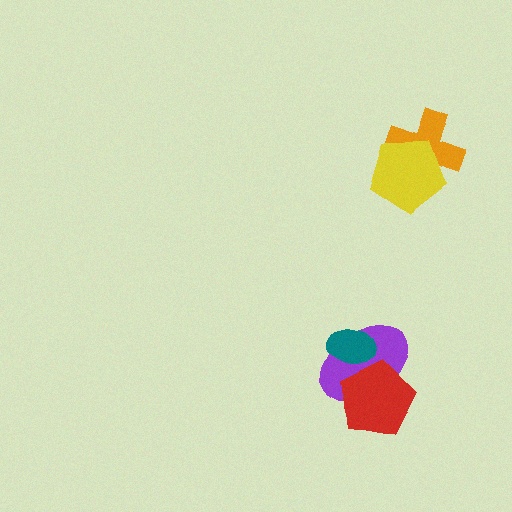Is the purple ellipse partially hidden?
Yes, it is partially covered by another shape.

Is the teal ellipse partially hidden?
Yes, it is partially covered by another shape.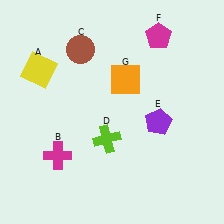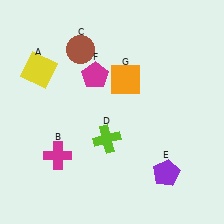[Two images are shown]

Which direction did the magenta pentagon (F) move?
The magenta pentagon (F) moved left.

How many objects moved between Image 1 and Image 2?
2 objects moved between the two images.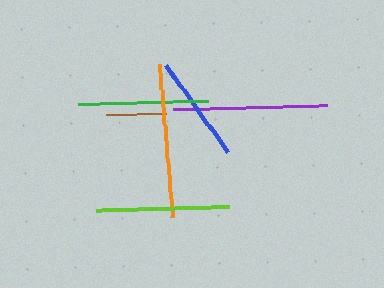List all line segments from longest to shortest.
From longest to shortest: purple, orange, lime, green, blue, brown.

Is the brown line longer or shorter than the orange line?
The orange line is longer than the brown line.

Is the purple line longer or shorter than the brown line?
The purple line is longer than the brown line.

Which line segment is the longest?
The purple line is the longest at approximately 154 pixels.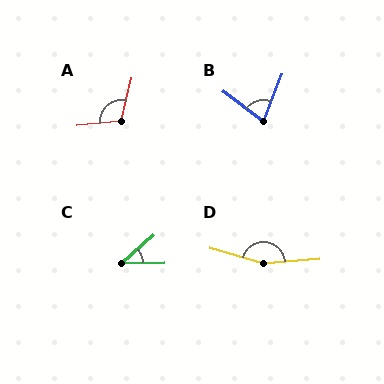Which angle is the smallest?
C, at approximately 40 degrees.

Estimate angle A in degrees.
Approximately 110 degrees.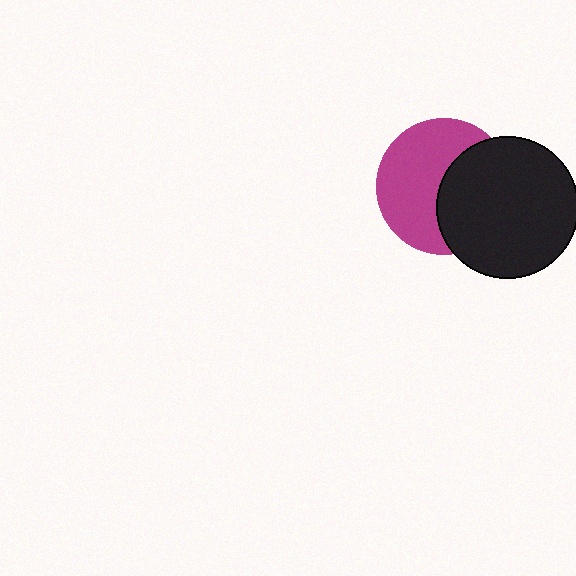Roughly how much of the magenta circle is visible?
About half of it is visible (roughly 57%).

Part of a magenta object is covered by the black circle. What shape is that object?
It is a circle.